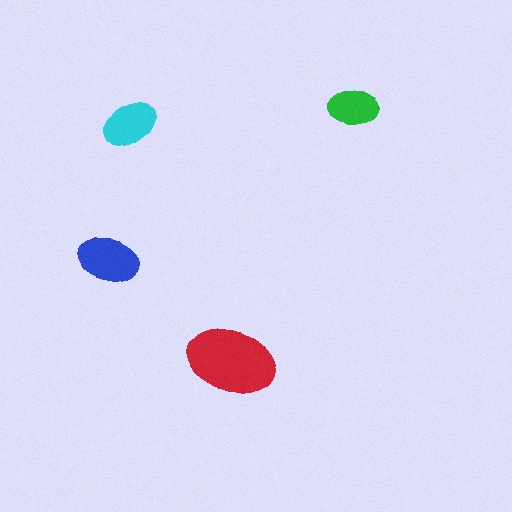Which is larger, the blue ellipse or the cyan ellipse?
The blue one.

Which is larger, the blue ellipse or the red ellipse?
The red one.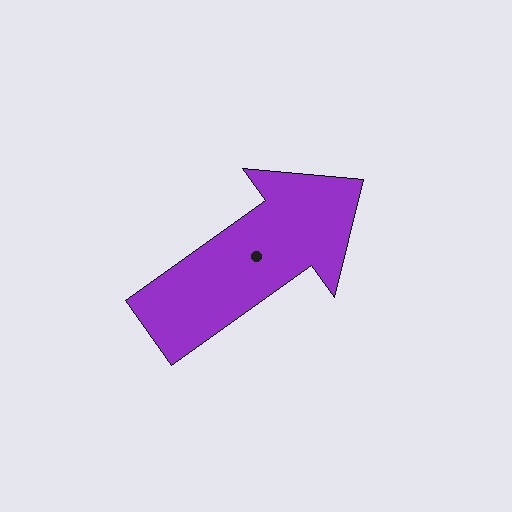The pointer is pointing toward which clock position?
Roughly 2 o'clock.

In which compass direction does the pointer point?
Northeast.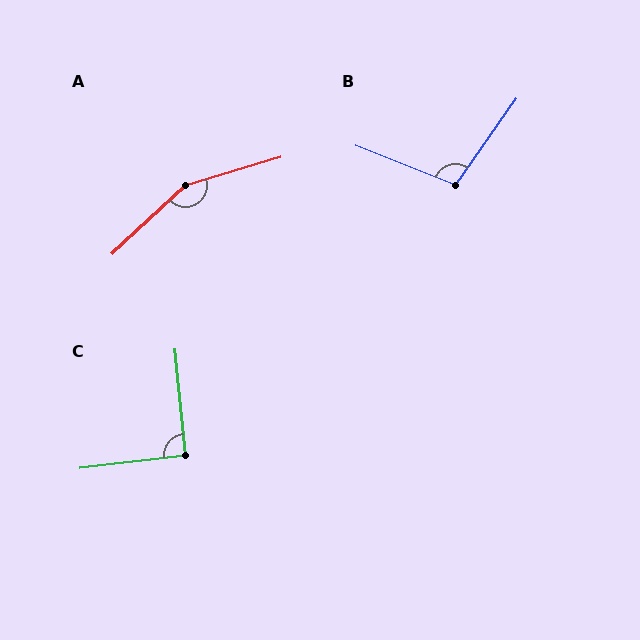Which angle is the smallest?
C, at approximately 91 degrees.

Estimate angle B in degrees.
Approximately 104 degrees.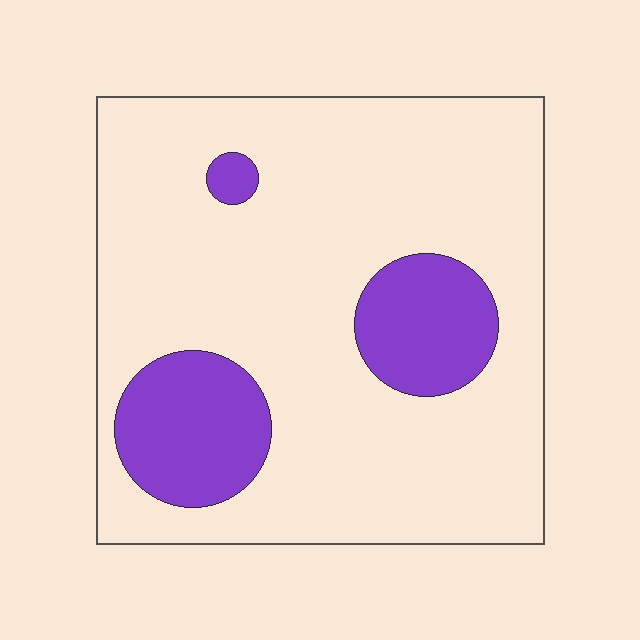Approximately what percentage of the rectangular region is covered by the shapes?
Approximately 20%.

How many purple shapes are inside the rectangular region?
3.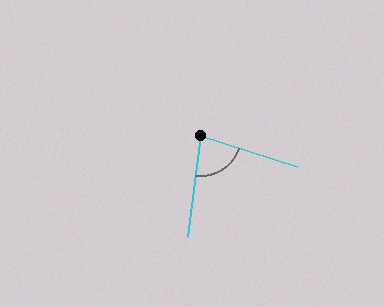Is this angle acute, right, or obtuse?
It is acute.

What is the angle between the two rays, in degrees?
Approximately 79 degrees.